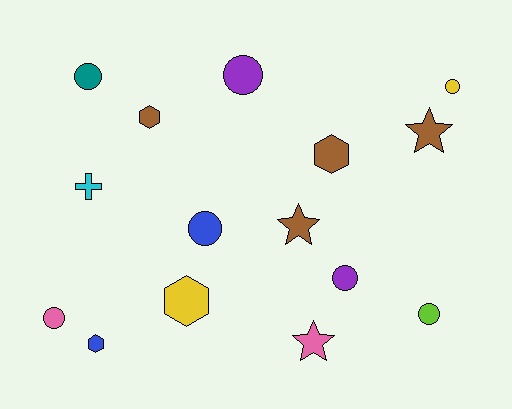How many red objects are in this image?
There are no red objects.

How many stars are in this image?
There are 3 stars.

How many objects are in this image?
There are 15 objects.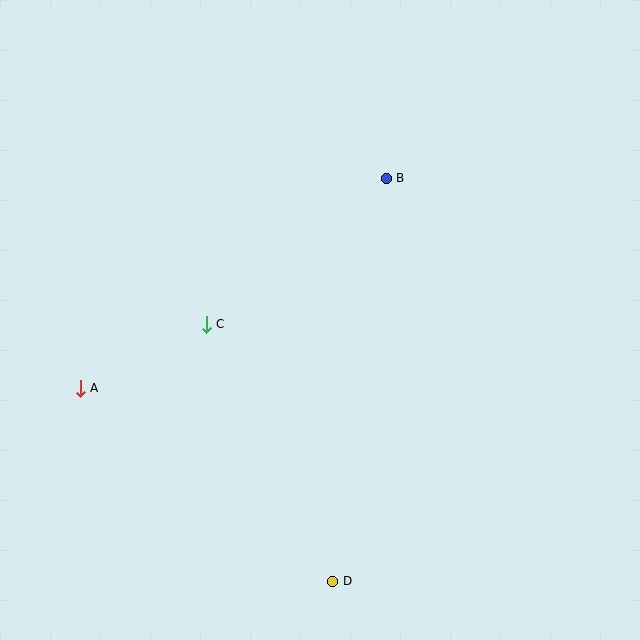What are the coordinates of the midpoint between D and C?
The midpoint between D and C is at (269, 453).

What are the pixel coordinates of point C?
Point C is at (206, 324).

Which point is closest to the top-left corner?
Point C is closest to the top-left corner.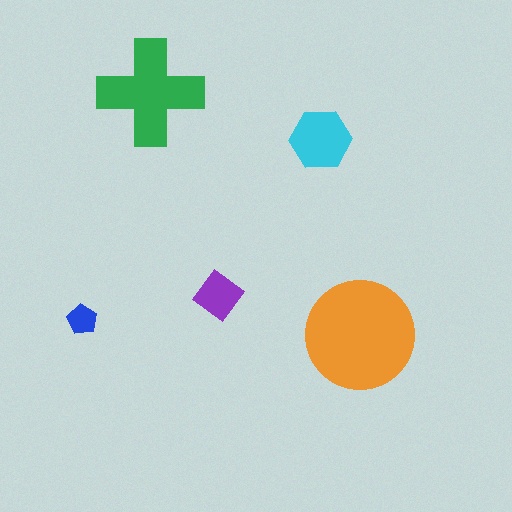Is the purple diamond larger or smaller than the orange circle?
Smaller.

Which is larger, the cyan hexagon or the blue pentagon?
The cyan hexagon.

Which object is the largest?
The orange circle.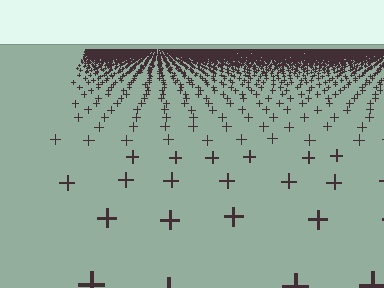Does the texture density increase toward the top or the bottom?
Density increases toward the top.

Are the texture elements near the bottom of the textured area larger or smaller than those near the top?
Larger. Near the bottom, elements are closer to the viewer and appear at a bigger on-screen size.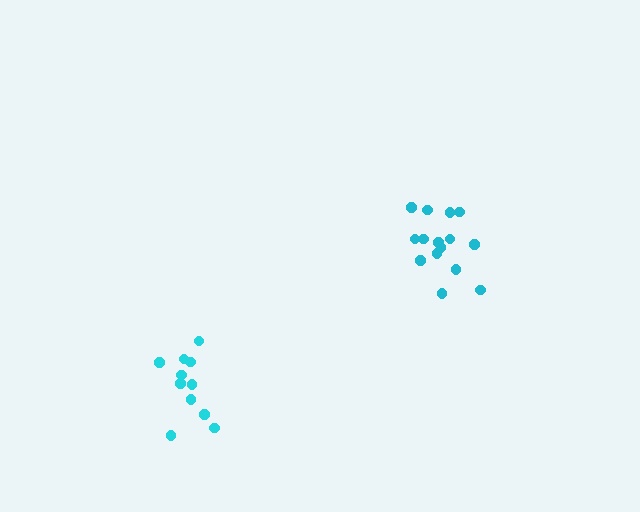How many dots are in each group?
Group 1: 15 dots, Group 2: 11 dots (26 total).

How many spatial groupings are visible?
There are 2 spatial groupings.